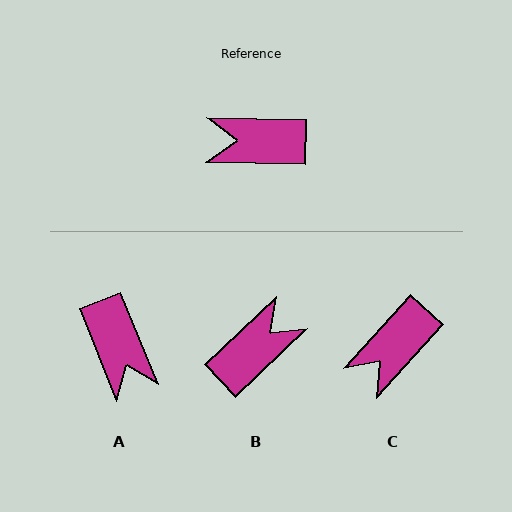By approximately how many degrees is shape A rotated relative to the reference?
Approximately 113 degrees counter-clockwise.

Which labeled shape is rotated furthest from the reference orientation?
B, about 136 degrees away.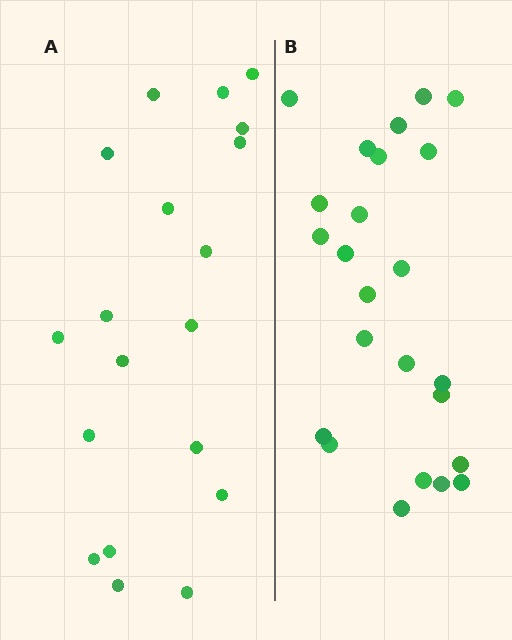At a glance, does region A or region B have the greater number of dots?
Region B (the right region) has more dots.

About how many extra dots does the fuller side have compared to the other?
Region B has about 5 more dots than region A.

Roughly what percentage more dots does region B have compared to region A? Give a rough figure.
About 25% more.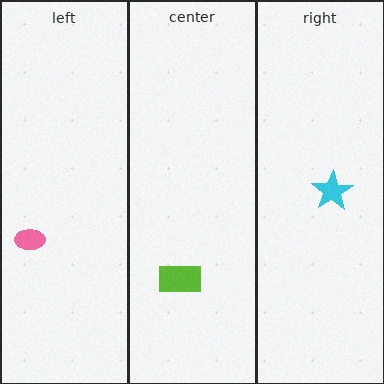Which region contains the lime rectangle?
The center region.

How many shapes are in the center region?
1.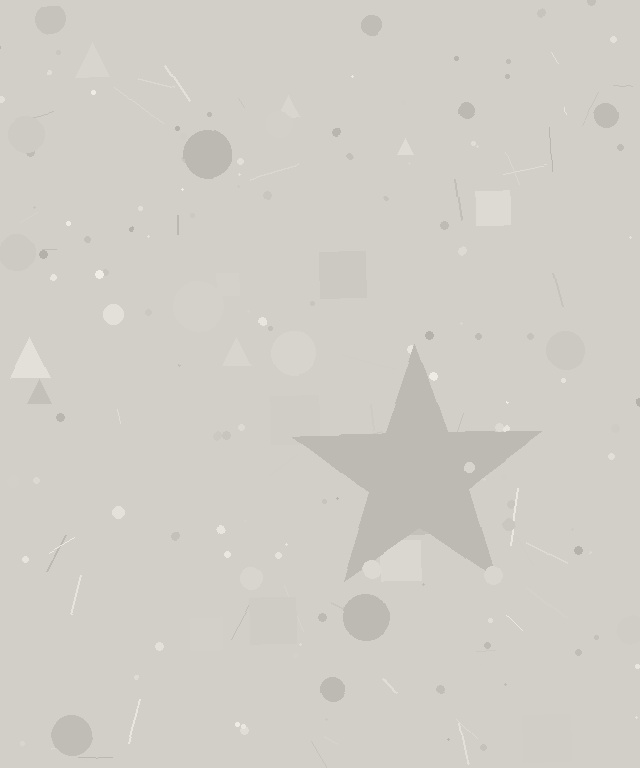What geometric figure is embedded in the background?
A star is embedded in the background.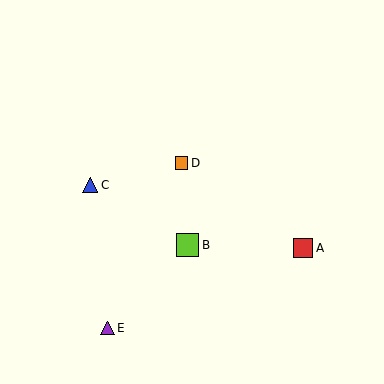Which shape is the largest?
The lime square (labeled B) is the largest.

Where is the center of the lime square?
The center of the lime square is at (188, 245).